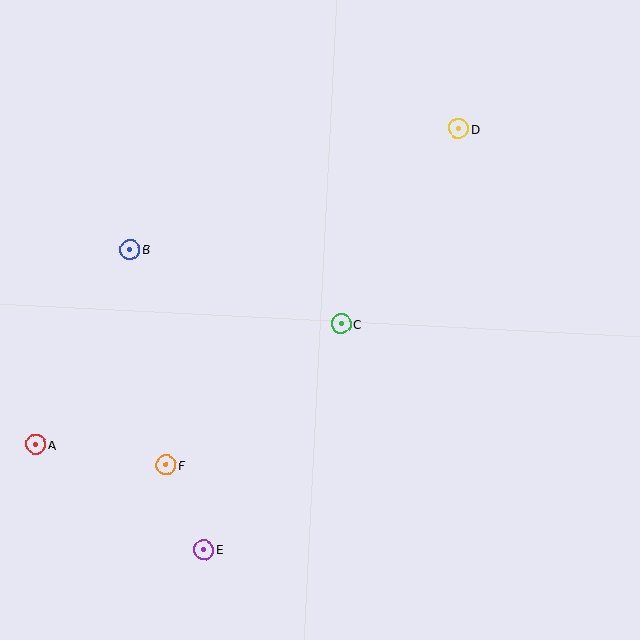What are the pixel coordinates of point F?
Point F is at (166, 465).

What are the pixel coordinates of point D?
Point D is at (459, 129).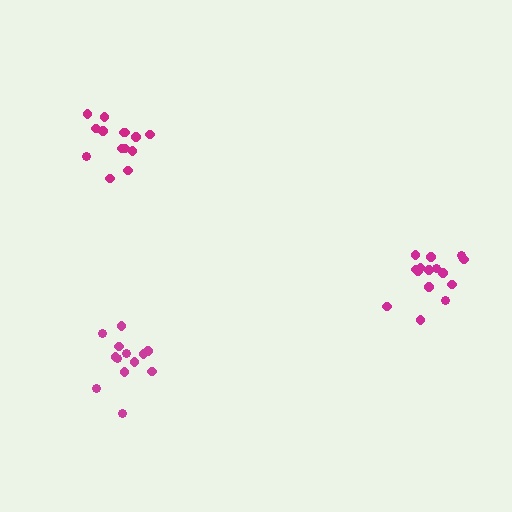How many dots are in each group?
Group 1: 15 dots, Group 2: 14 dots, Group 3: 13 dots (42 total).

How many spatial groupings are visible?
There are 3 spatial groupings.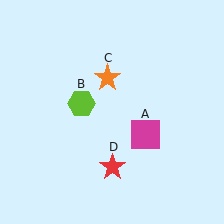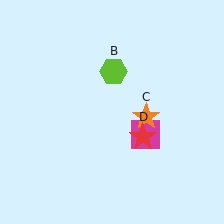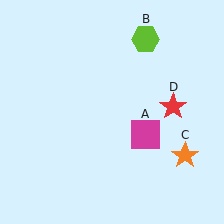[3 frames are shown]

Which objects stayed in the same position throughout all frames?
Magenta square (object A) remained stationary.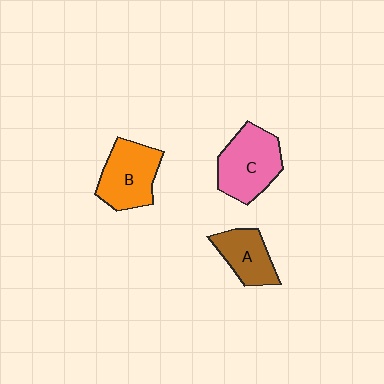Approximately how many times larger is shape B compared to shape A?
Approximately 1.3 times.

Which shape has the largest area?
Shape C (pink).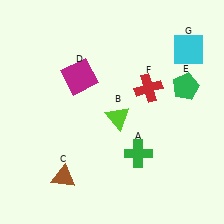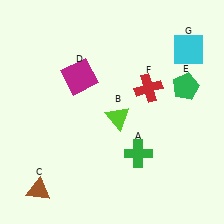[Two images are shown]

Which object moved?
The brown triangle (C) moved left.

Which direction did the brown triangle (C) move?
The brown triangle (C) moved left.